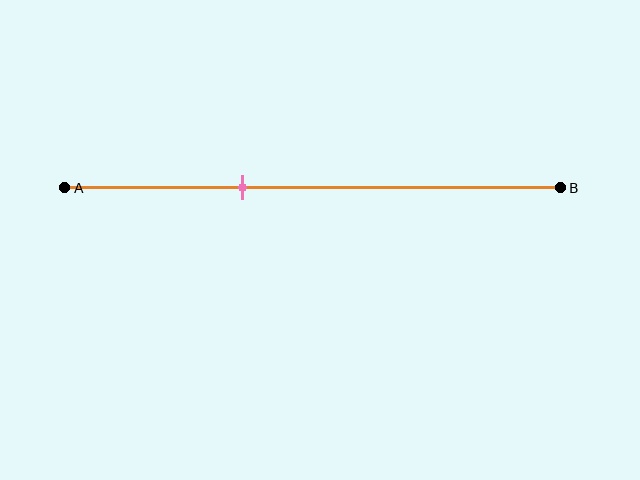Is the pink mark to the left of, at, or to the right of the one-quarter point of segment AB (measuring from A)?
The pink mark is to the right of the one-quarter point of segment AB.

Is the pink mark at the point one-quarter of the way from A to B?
No, the mark is at about 35% from A, not at the 25% one-quarter point.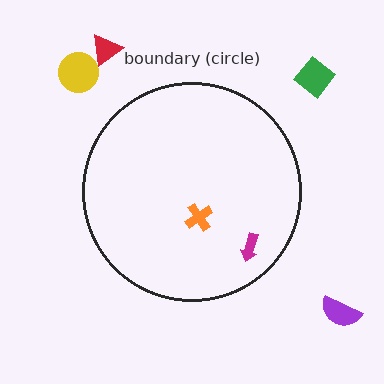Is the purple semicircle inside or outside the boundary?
Outside.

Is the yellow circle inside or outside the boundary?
Outside.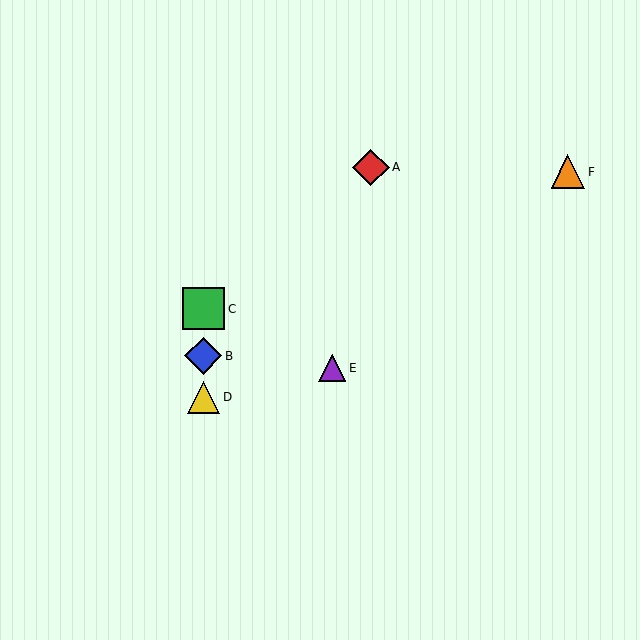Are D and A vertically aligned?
No, D is at x≈203 and A is at x≈371.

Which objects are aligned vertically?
Objects B, C, D are aligned vertically.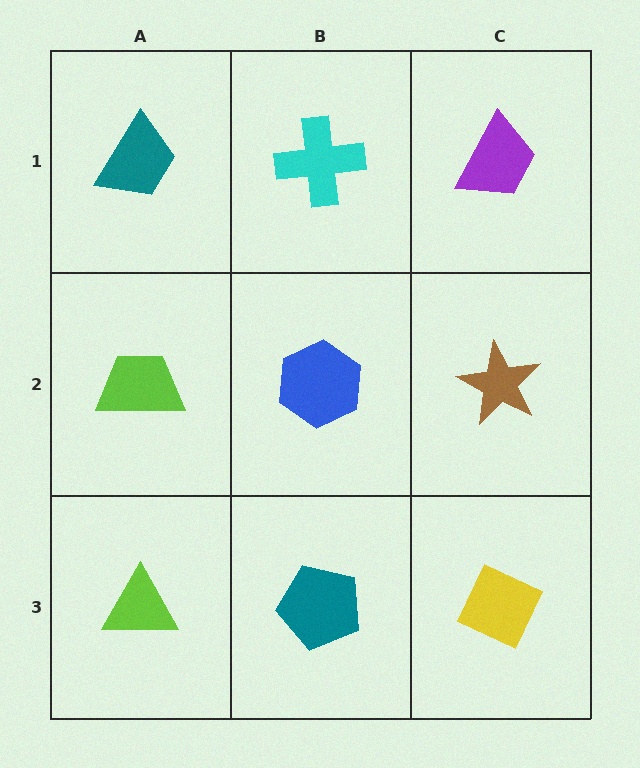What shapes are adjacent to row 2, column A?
A teal trapezoid (row 1, column A), a lime triangle (row 3, column A), a blue hexagon (row 2, column B).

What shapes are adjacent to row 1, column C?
A brown star (row 2, column C), a cyan cross (row 1, column B).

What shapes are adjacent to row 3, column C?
A brown star (row 2, column C), a teal pentagon (row 3, column B).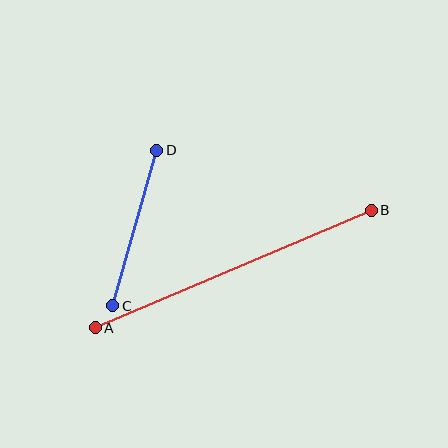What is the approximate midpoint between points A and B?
The midpoint is at approximately (233, 269) pixels.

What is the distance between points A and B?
The distance is approximately 300 pixels.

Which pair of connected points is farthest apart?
Points A and B are farthest apart.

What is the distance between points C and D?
The distance is approximately 162 pixels.